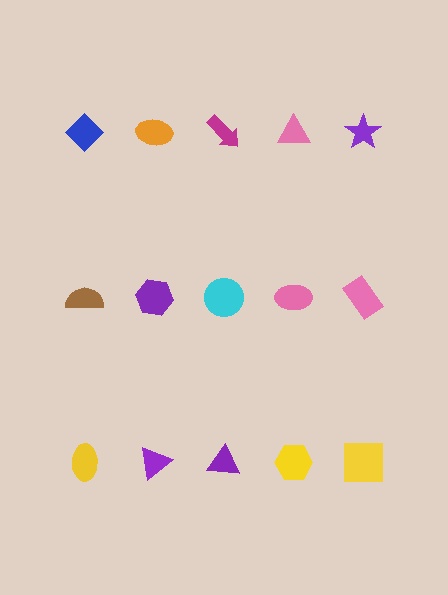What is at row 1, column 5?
A purple star.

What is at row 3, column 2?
A purple triangle.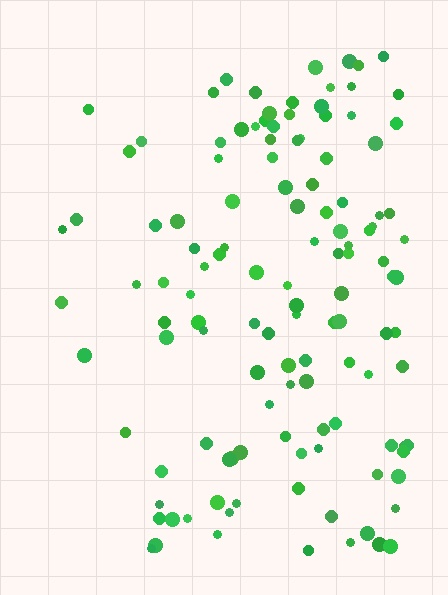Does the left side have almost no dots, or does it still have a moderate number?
Still a moderate number, just noticeably fewer than the right.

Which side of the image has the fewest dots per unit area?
The left.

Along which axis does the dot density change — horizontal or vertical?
Horizontal.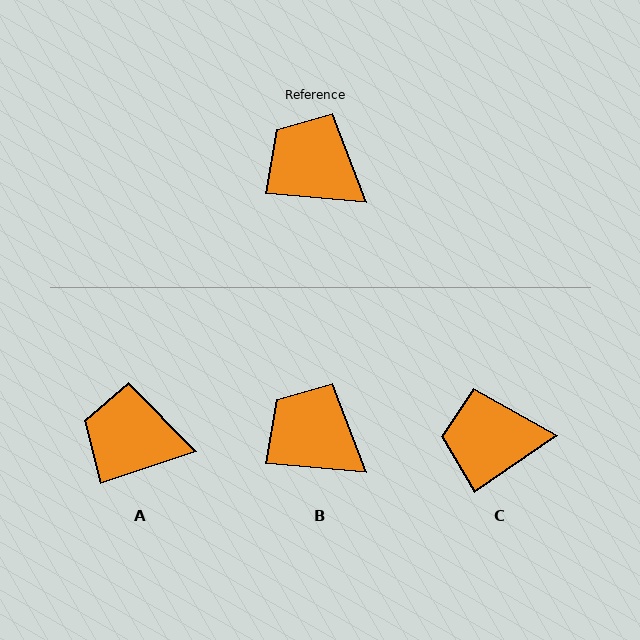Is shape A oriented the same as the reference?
No, it is off by about 24 degrees.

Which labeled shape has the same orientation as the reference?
B.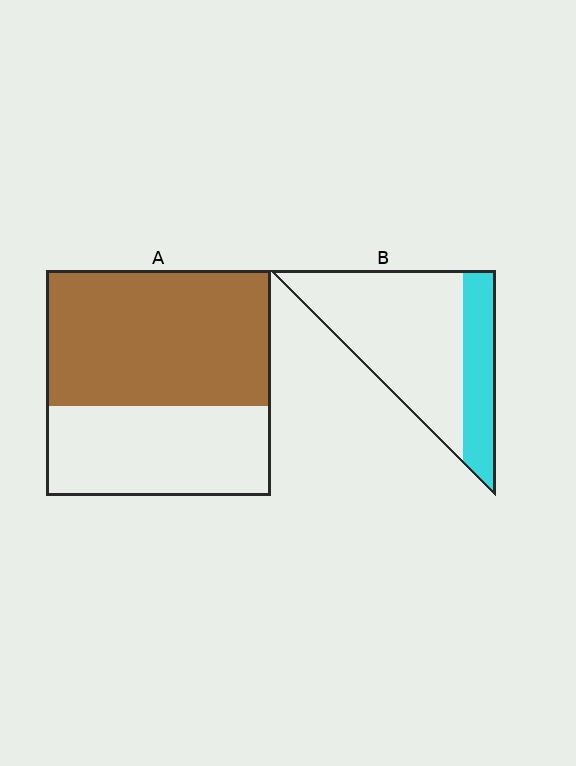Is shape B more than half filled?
No.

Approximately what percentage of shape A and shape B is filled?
A is approximately 60% and B is approximately 25%.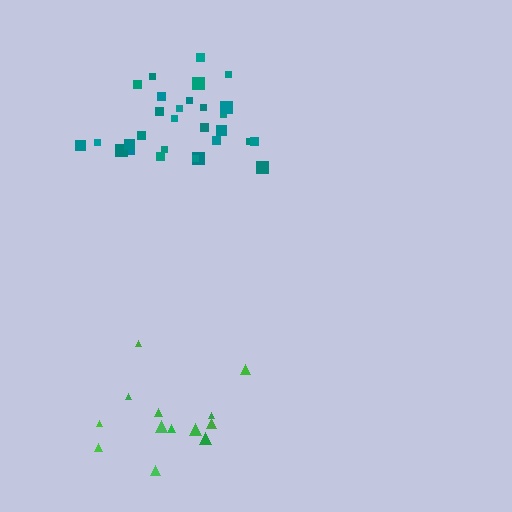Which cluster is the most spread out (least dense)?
Green.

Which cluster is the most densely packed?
Teal.